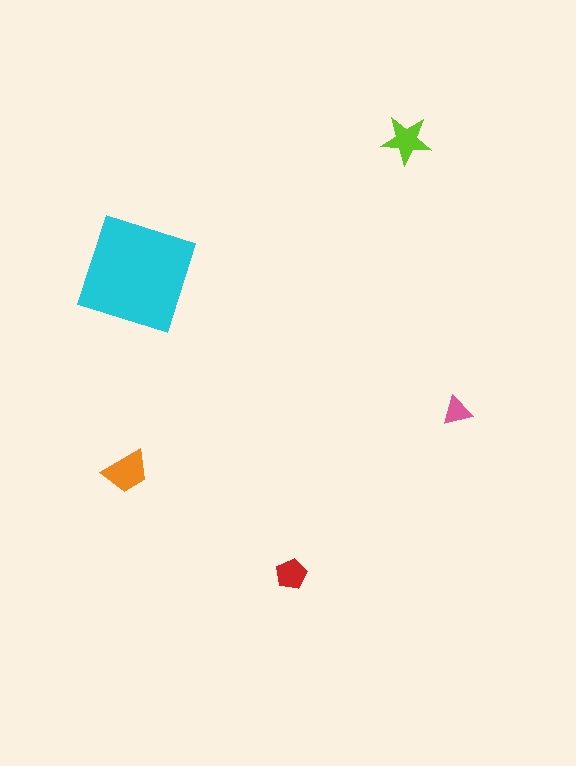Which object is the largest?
The cyan square.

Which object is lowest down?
The red pentagon is bottommost.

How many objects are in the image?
There are 5 objects in the image.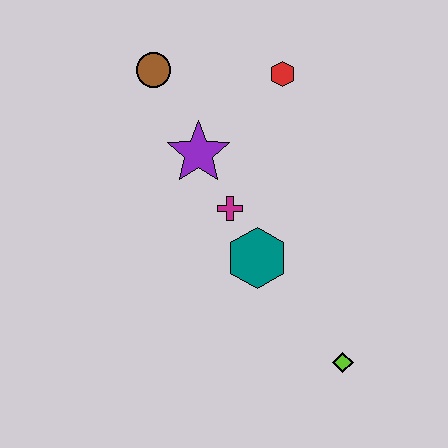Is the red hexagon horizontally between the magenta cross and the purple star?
No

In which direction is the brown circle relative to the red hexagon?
The brown circle is to the left of the red hexagon.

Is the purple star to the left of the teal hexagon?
Yes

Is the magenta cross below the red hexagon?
Yes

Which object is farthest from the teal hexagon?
The brown circle is farthest from the teal hexagon.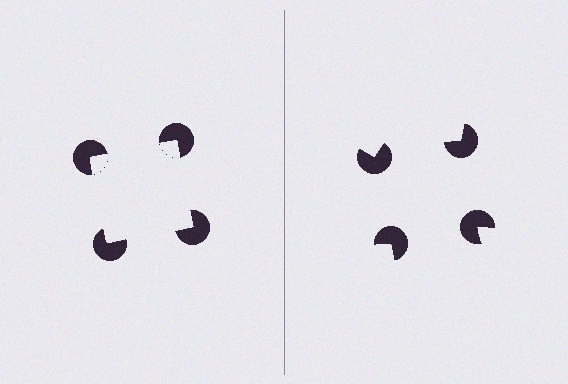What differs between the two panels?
The pac-man discs are positioned identically on both sides; only the wedge orientations differ. On the left they align to a square; on the right they are misaligned.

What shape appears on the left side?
An illusory square.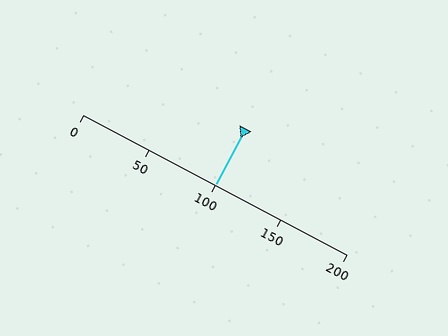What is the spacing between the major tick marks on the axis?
The major ticks are spaced 50 apart.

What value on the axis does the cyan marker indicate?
The marker indicates approximately 100.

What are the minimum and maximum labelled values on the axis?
The axis runs from 0 to 200.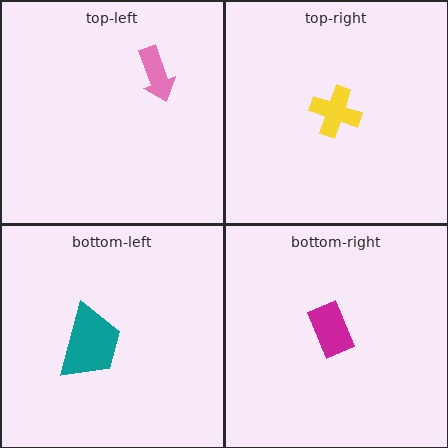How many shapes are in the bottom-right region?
1.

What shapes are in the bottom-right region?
The magenta rectangle.